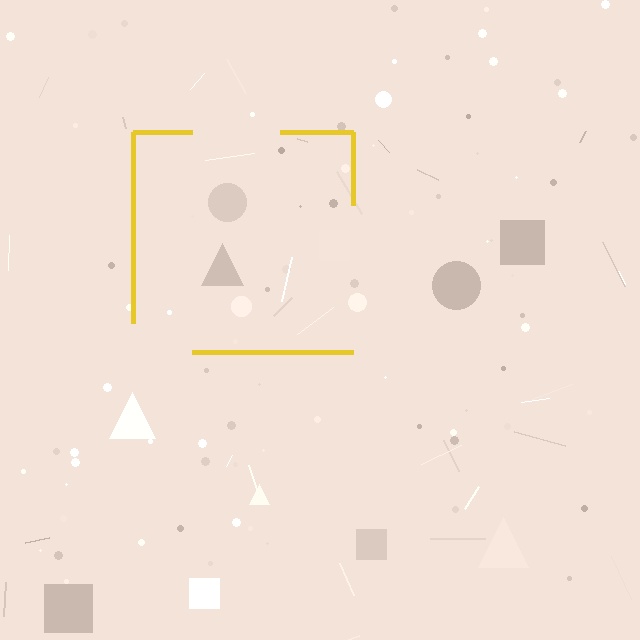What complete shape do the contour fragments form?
The contour fragments form a square.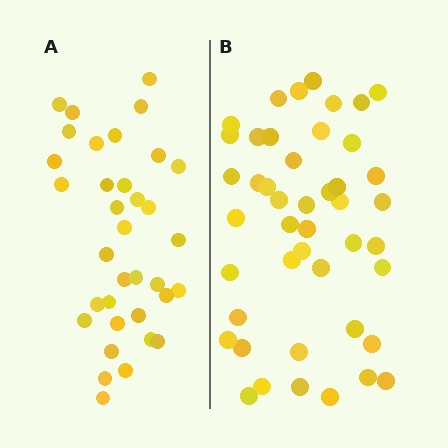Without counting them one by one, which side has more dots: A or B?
Region B (the right region) has more dots.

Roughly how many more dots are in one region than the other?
Region B has roughly 10 or so more dots than region A.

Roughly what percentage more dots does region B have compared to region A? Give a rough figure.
About 30% more.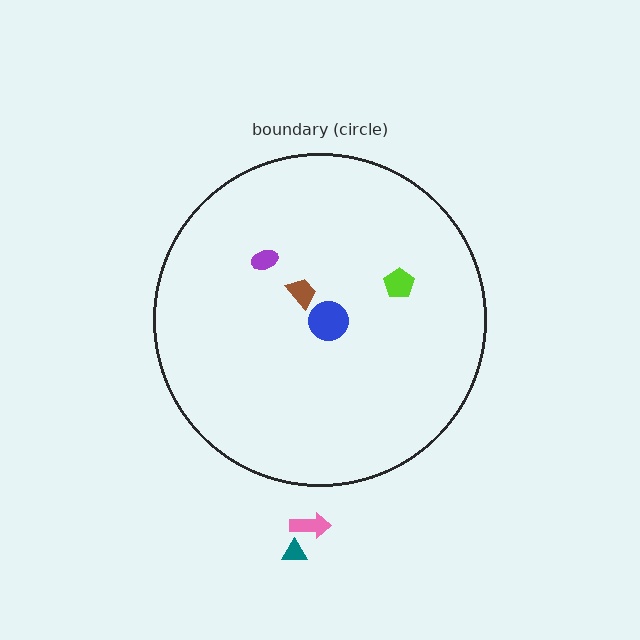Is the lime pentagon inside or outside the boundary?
Inside.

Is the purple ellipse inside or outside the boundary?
Inside.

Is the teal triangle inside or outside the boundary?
Outside.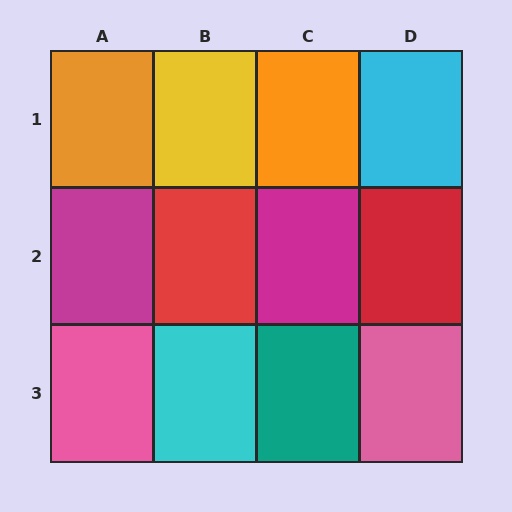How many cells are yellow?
1 cell is yellow.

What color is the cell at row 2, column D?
Red.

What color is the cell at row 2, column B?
Red.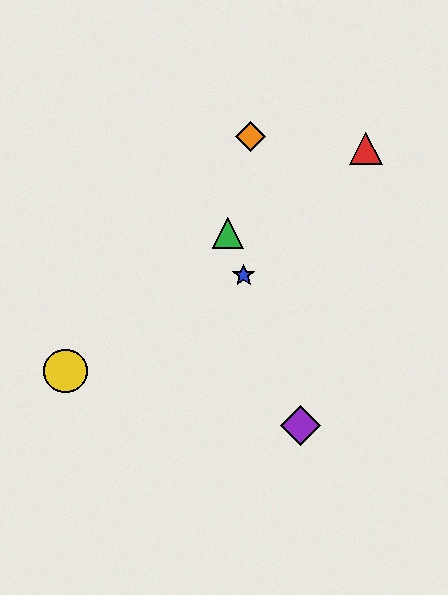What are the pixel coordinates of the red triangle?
The red triangle is at (366, 148).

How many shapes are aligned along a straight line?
3 shapes (the blue star, the green triangle, the purple diamond) are aligned along a straight line.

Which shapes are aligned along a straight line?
The blue star, the green triangle, the purple diamond are aligned along a straight line.